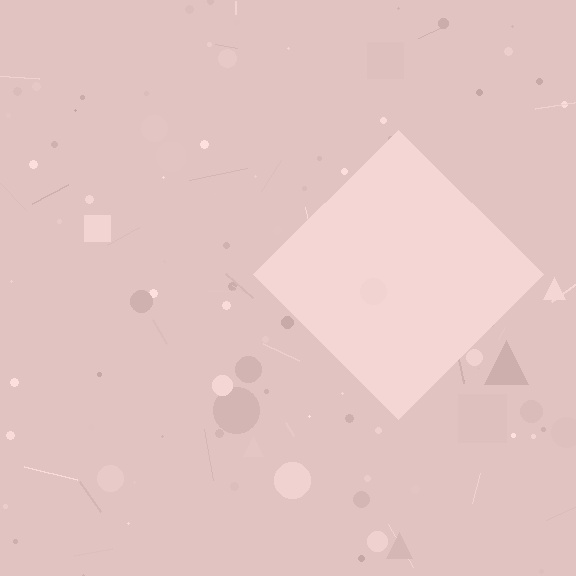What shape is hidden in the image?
A diamond is hidden in the image.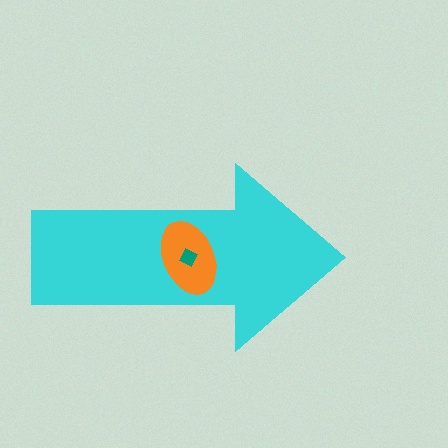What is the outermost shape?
The cyan arrow.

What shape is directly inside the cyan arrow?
The orange ellipse.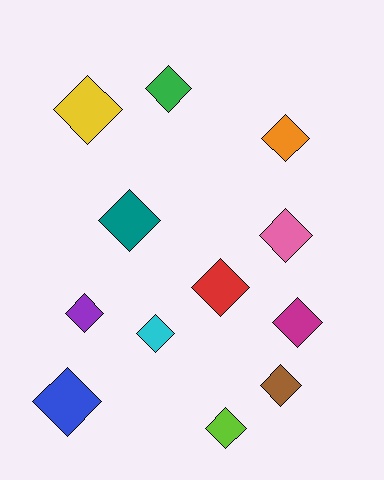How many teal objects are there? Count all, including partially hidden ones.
There is 1 teal object.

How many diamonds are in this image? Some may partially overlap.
There are 12 diamonds.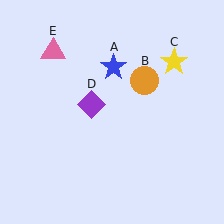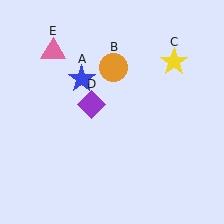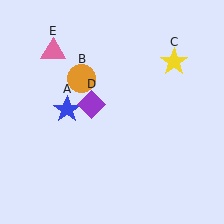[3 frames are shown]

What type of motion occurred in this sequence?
The blue star (object A), orange circle (object B) rotated counterclockwise around the center of the scene.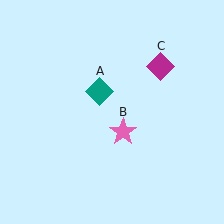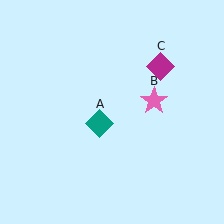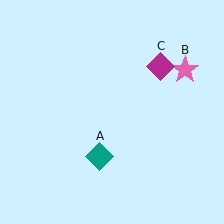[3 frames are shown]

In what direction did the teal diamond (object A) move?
The teal diamond (object A) moved down.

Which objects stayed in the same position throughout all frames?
Magenta diamond (object C) remained stationary.